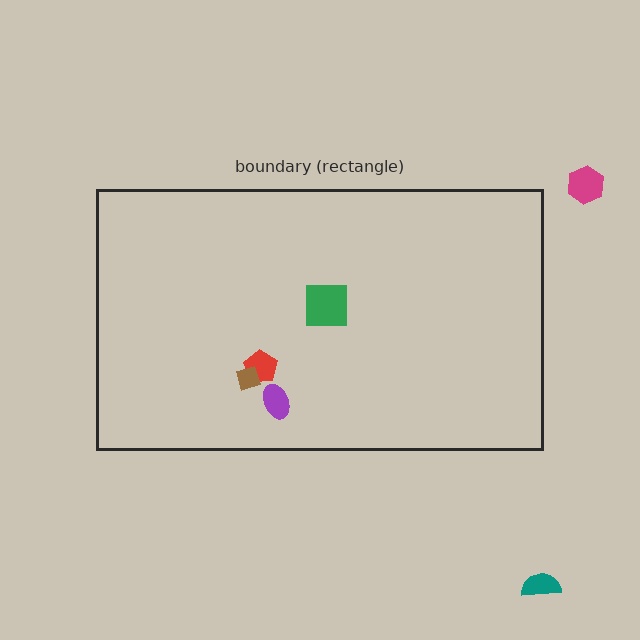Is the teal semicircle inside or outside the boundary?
Outside.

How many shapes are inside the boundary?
4 inside, 2 outside.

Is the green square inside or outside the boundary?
Inside.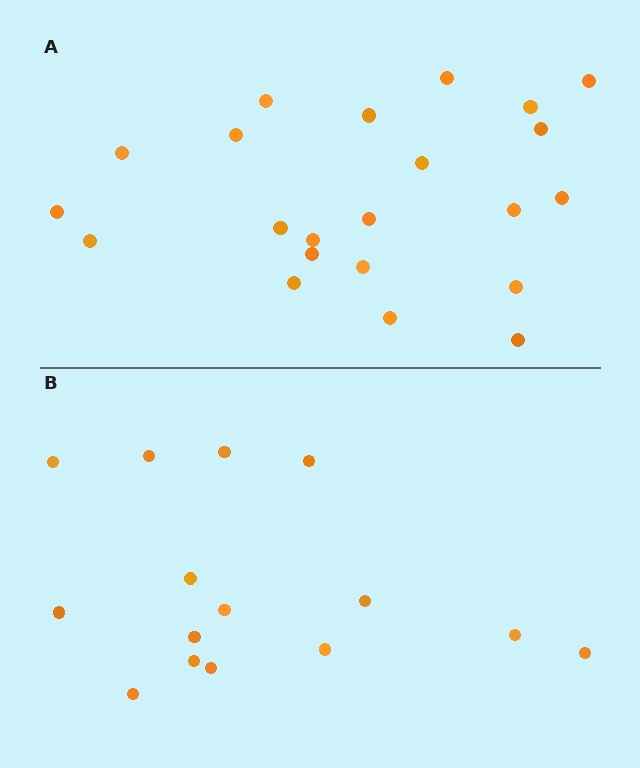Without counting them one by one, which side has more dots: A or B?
Region A (the top region) has more dots.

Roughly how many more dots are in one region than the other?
Region A has roughly 8 or so more dots than region B.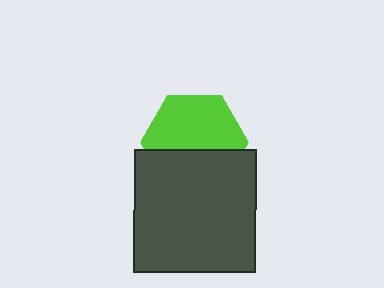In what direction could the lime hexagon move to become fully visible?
The lime hexagon could move up. That would shift it out from behind the dark gray square entirely.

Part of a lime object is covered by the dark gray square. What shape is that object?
It is a hexagon.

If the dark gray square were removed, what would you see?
You would see the complete lime hexagon.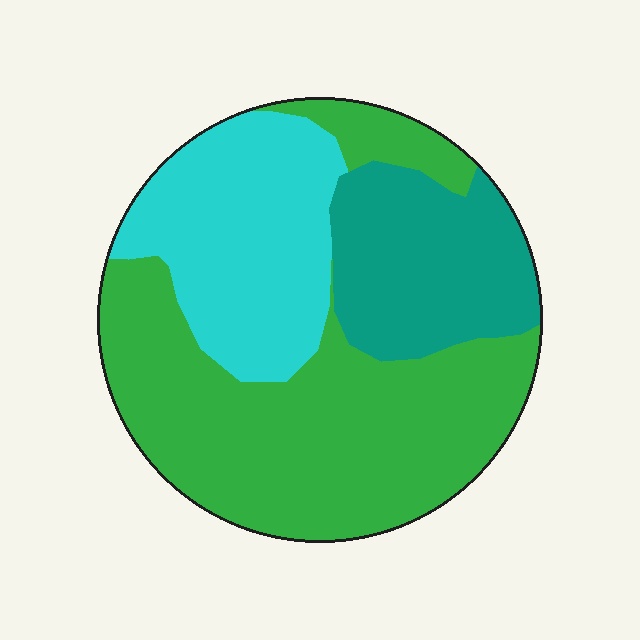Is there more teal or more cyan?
Cyan.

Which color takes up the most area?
Green, at roughly 50%.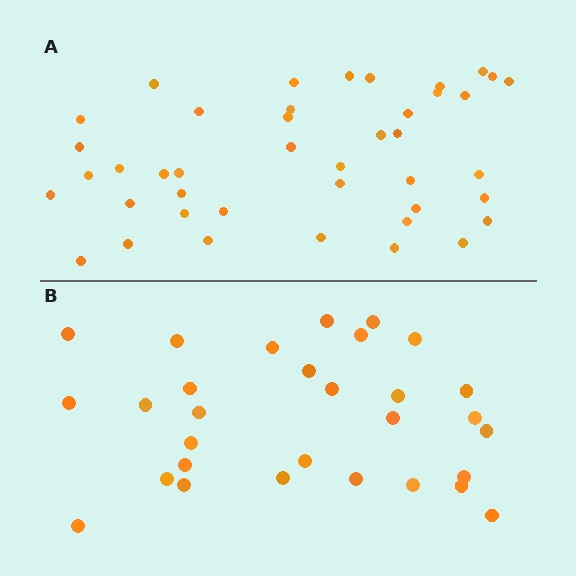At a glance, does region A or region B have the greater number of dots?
Region A (the top region) has more dots.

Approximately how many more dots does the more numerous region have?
Region A has roughly 12 or so more dots than region B.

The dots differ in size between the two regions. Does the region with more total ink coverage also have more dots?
No. Region B has more total ink coverage because its dots are larger, but region A actually contains more individual dots. Total area can be misleading — the number of items is what matters here.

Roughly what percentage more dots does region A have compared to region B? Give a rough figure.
About 40% more.